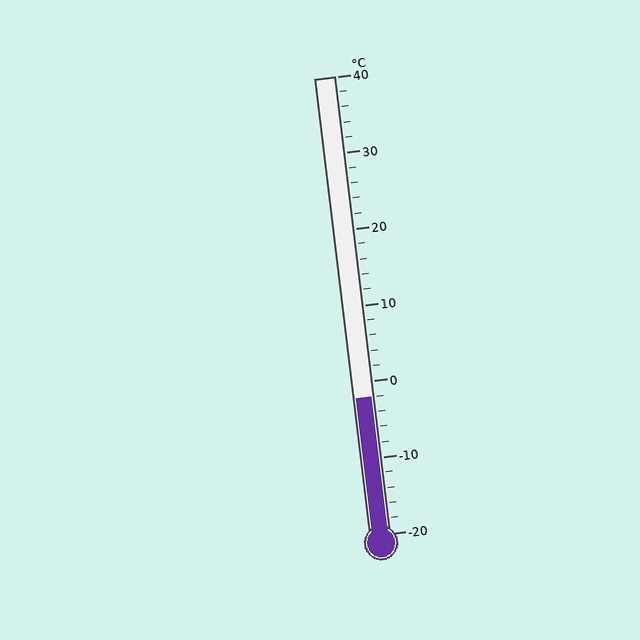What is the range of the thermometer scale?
The thermometer scale ranges from -20°C to 40°C.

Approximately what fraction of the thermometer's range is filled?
The thermometer is filled to approximately 30% of its range.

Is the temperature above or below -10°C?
The temperature is above -10°C.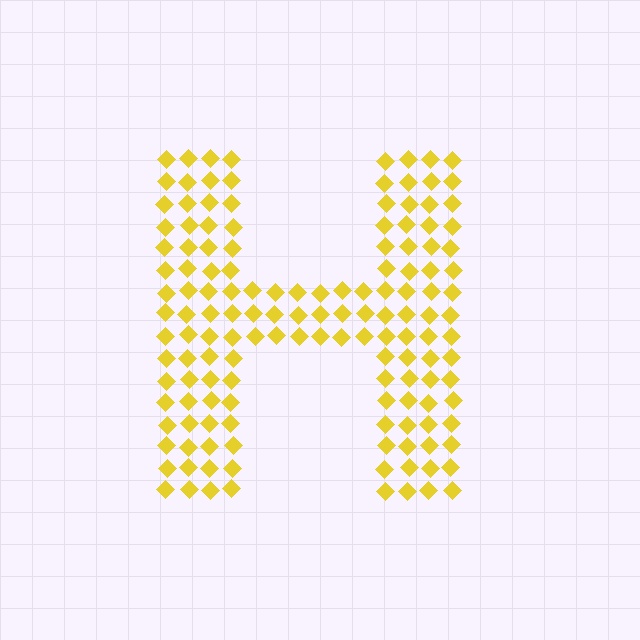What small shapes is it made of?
It is made of small diamonds.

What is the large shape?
The large shape is the letter H.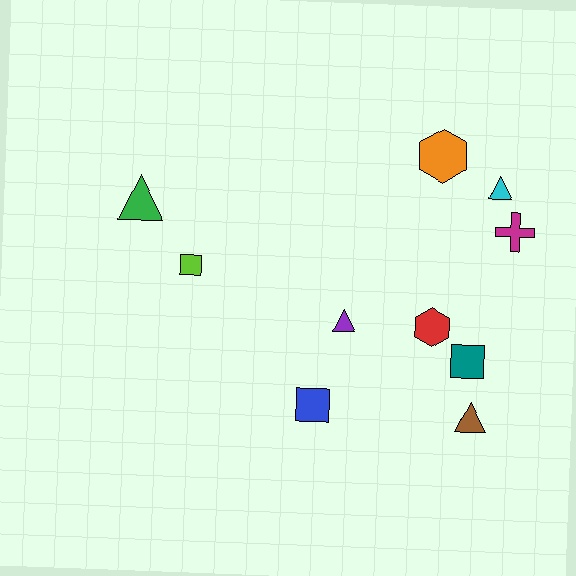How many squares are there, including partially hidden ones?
There are 3 squares.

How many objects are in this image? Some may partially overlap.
There are 10 objects.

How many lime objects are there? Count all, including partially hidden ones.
There is 1 lime object.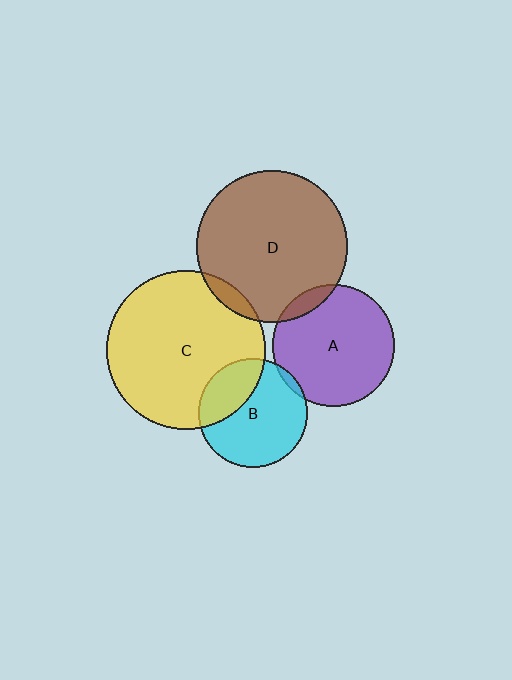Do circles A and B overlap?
Yes.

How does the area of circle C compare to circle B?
Approximately 2.1 times.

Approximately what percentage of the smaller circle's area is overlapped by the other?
Approximately 5%.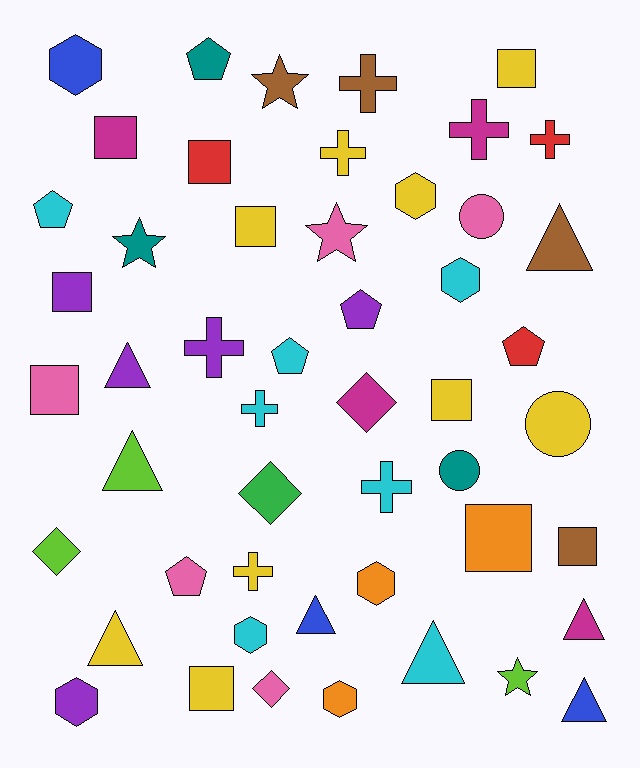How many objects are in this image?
There are 50 objects.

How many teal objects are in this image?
There are 3 teal objects.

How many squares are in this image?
There are 10 squares.